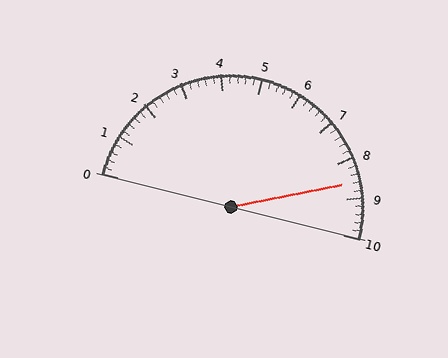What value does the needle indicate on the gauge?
The needle indicates approximately 8.6.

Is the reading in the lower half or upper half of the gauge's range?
The reading is in the upper half of the range (0 to 10).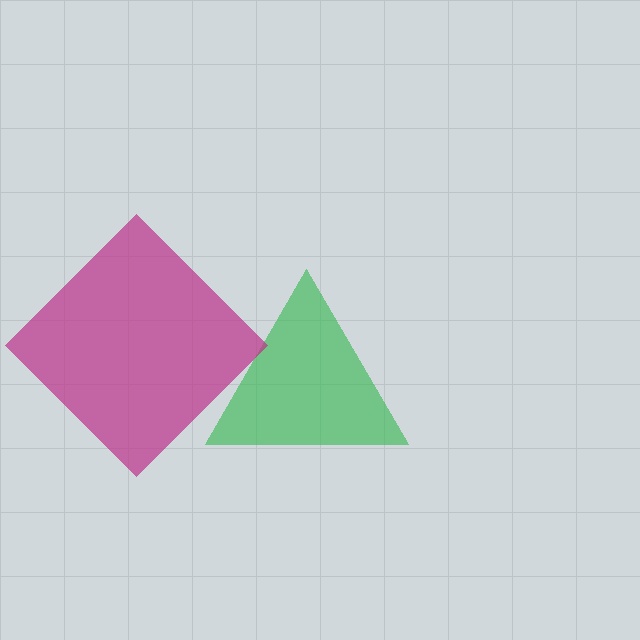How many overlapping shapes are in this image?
There are 2 overlapping shapes in the image.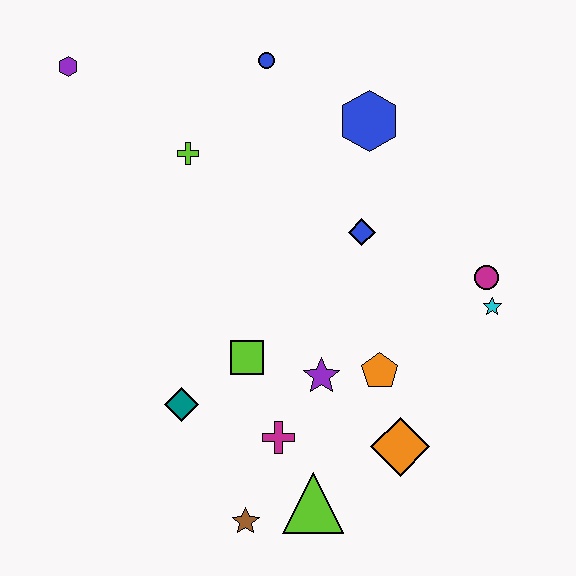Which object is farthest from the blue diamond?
The purple hexagon is farthest from the blue diamond.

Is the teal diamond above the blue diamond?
No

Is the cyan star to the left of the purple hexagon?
No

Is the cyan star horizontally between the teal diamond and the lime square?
No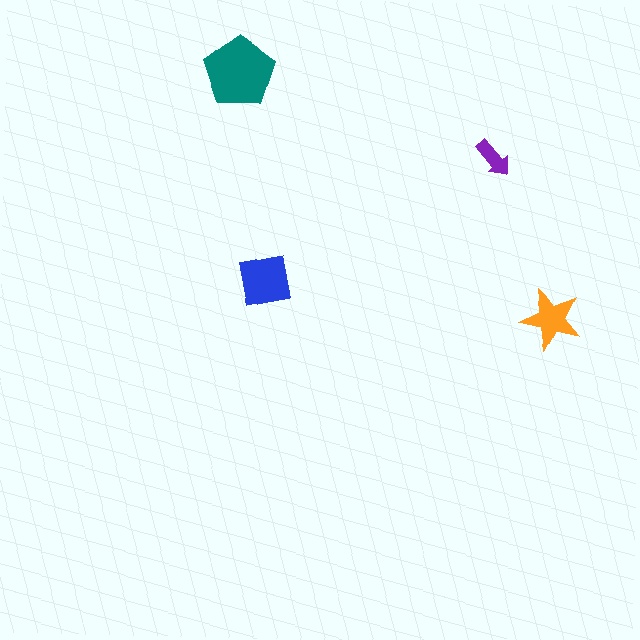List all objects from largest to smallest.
The teal pentagon, the blue square, the orange star, the purple arrow.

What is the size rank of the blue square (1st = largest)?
2nd.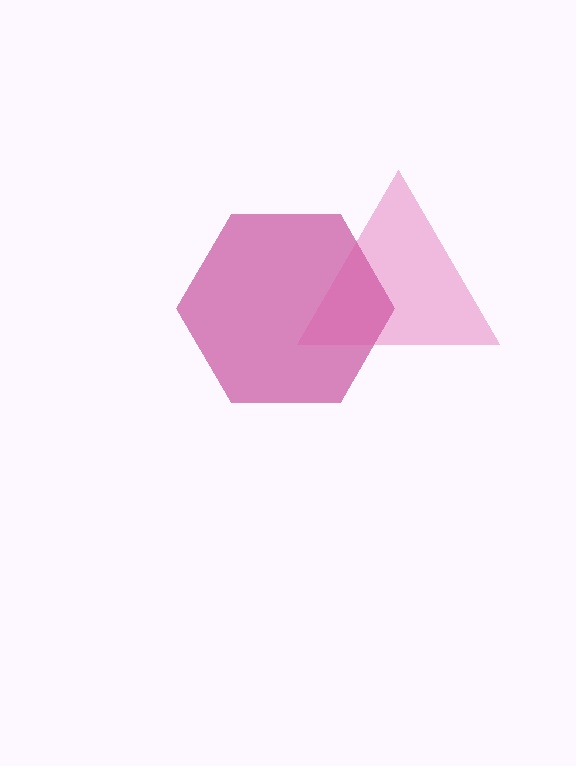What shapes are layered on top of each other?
The layered shapes are: a magenta hexagon, a pink triangle.